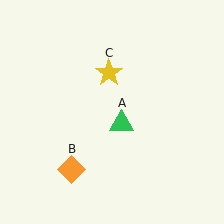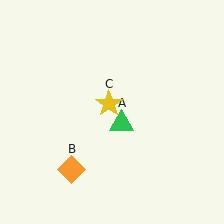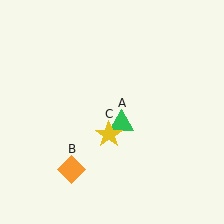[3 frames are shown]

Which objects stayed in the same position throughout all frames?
Green triangle (object A) and orange diamond (object B) remained stationary.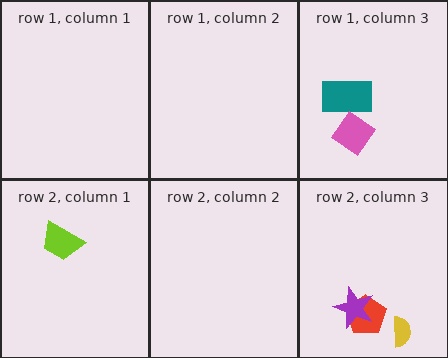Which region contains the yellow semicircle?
The row 2, column 3 region.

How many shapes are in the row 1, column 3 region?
2.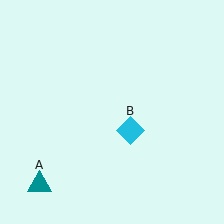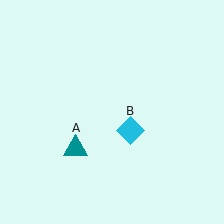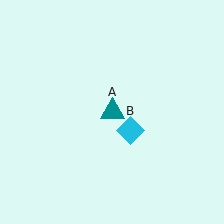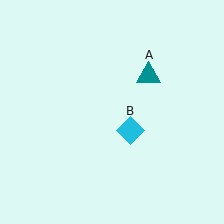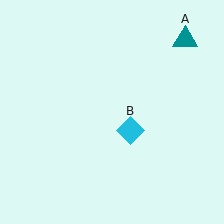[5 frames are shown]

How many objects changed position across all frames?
1 object changed position: teal triangle (object A).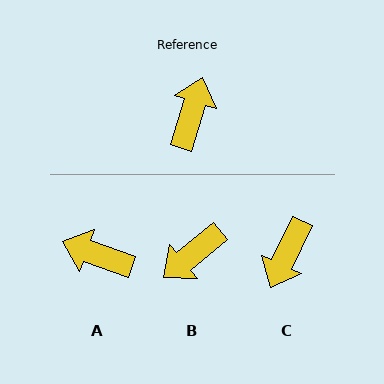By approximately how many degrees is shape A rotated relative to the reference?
Approximately 87 degrees counter-clockwise.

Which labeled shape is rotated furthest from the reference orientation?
C, about 172 degrees away.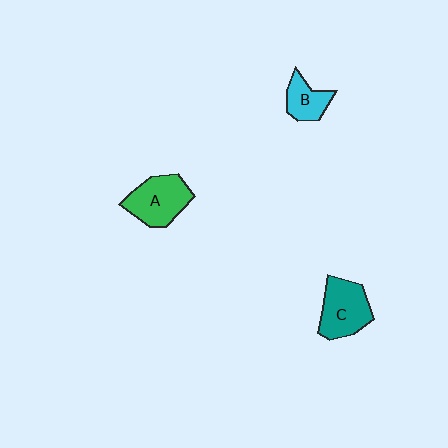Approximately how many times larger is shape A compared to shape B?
Approximately 1.7 times.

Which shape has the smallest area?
Shape B (cyan).